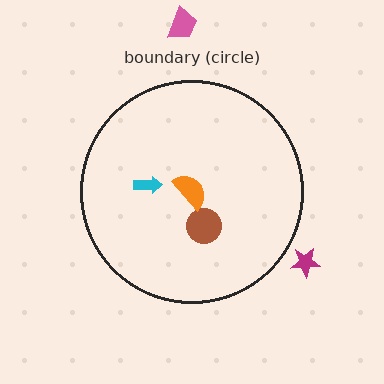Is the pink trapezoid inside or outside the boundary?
Outside.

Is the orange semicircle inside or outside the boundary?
Inside.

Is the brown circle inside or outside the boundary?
Inside.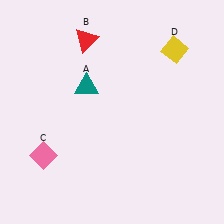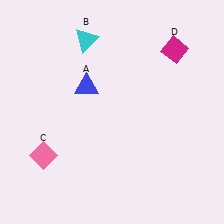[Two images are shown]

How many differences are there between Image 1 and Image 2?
There are 3 differences between the two images.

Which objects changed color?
A changed from teal to blue. B changed from red to cyan. D changed from yellow to magenta.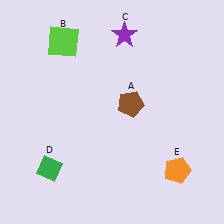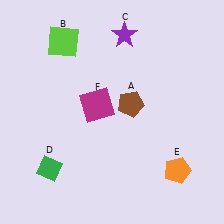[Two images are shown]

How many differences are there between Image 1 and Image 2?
There is 1 difference between the two images.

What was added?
A magenta square (F) was added in Image 2.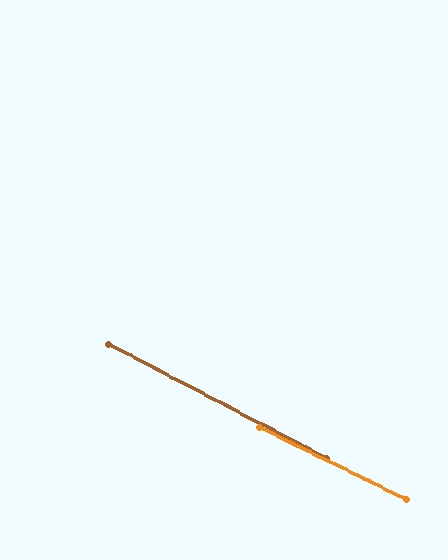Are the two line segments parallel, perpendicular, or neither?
Parallel — their directions differ by only 1.6°.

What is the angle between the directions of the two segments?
Approximately 2 degrees.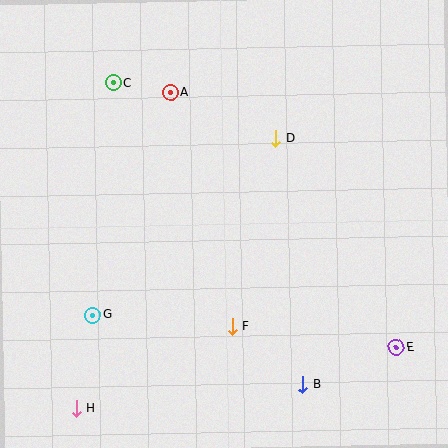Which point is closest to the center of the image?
Point D at (276, 138) is closest to the center.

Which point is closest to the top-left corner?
Point C is closest to the top-left corner.